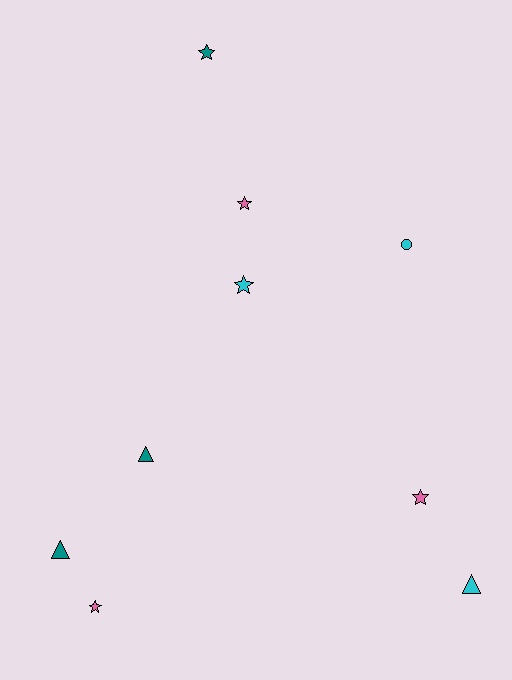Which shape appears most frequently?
Star, with 5 objects.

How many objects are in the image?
There are 9 objects.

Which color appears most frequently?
Pink, with 3 objects.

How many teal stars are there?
There is 1 teal star.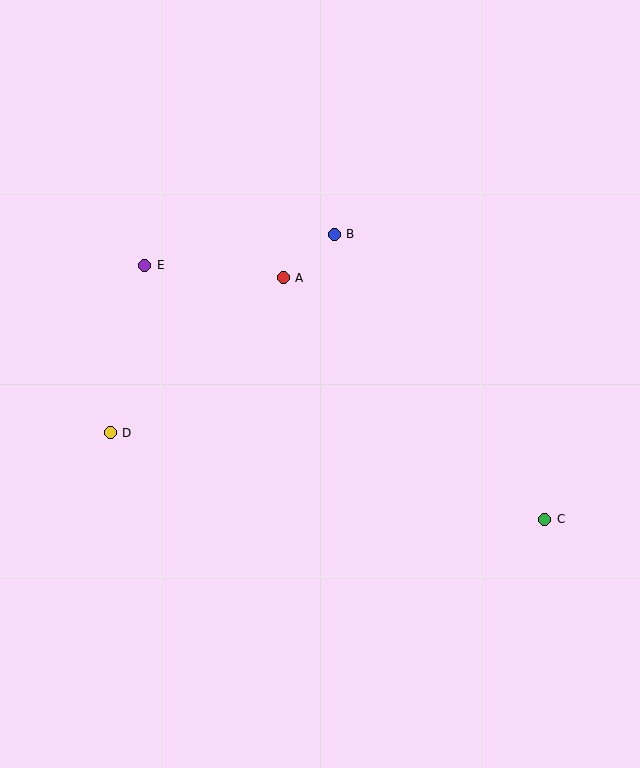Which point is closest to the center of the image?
Point A at (283, 278) is closest to the center.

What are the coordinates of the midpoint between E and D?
The midpoint between E and D is at (127, 349).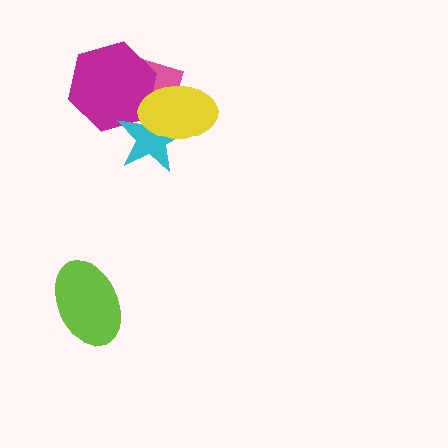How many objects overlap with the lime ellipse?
0 objects overlap with the lime ellipse.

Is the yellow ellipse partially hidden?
No, no other shape covers it.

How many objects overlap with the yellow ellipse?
3 objects overlap with the yellow ellipse.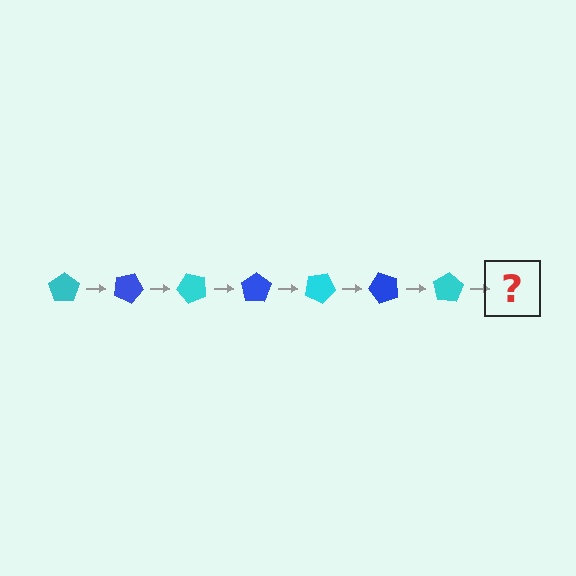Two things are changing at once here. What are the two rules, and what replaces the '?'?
The two rules are that it rotates 25 degrees each step and the color cycles through cyan and blue. The '?' should be a blue pentagon, rotated 175 degrees from the start.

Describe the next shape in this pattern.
It should be a blue pentagon, rotated 175 degrees from the start.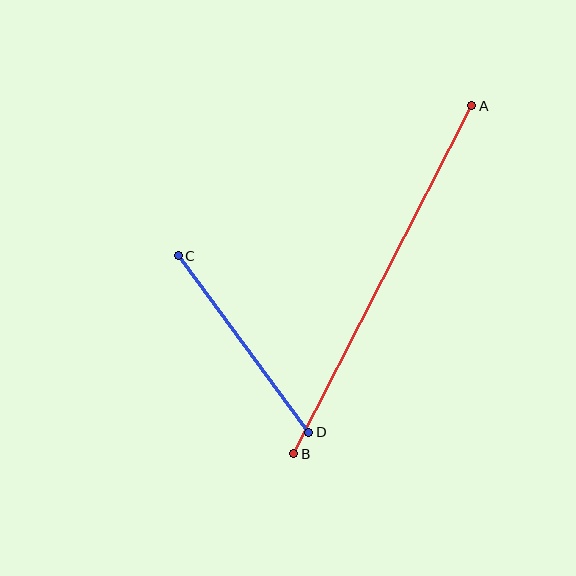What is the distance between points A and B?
The distance is approximately 391 pixels.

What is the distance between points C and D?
The distance is approximately 219 pixels.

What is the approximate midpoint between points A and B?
The midpoint is at approximately (383, 280) pixels.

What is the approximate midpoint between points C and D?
The midpoint is at approximately (244, 344) pixels.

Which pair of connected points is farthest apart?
Points A and B are farthest apart.